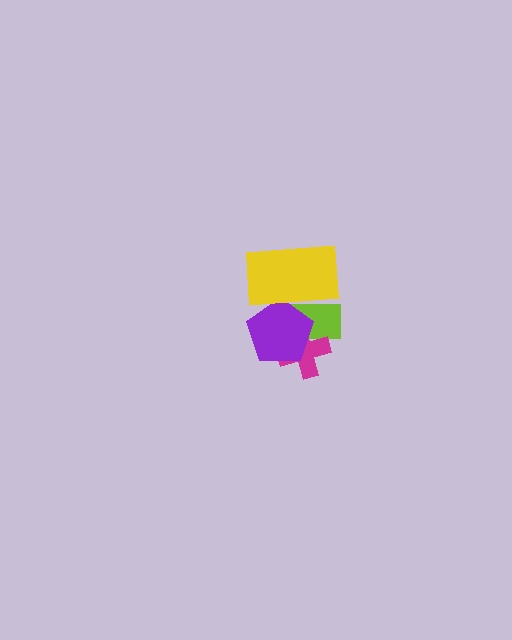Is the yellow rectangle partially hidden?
No, no other shape covers it.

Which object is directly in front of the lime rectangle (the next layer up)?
The magenta cross is directly in front of the lime rectangle.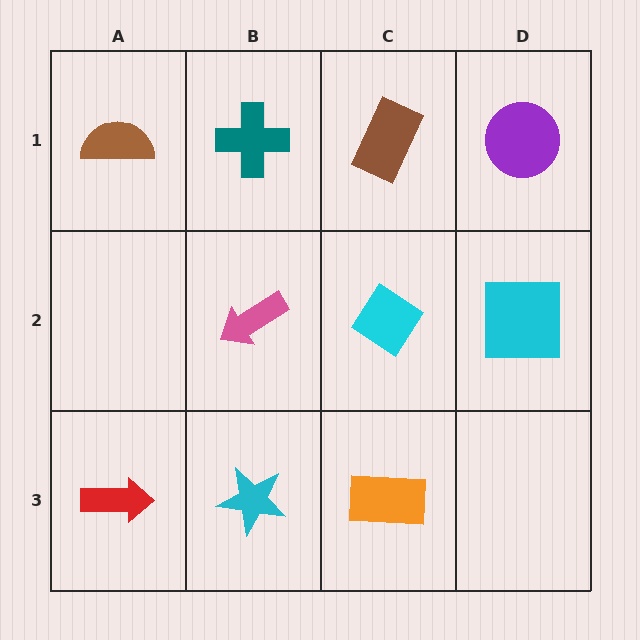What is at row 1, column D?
A purple circle.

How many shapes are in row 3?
3 shapes.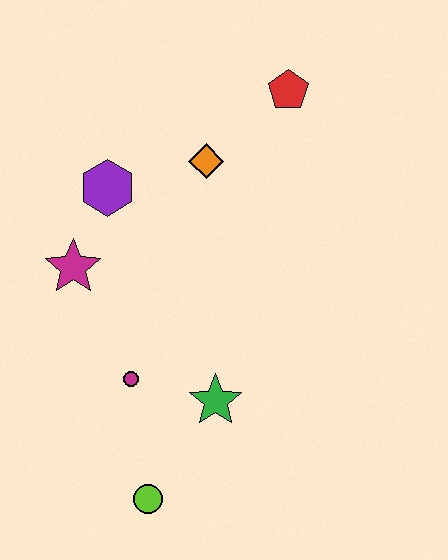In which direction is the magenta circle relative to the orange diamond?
The magenta circle is below the orange diamond.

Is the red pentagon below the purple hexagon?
No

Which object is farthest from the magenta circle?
The red pentagon is farthest from the magenta circle.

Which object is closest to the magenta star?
The purple hexagon is closest to the magenta star.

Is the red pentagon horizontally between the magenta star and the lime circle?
No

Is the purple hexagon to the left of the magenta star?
No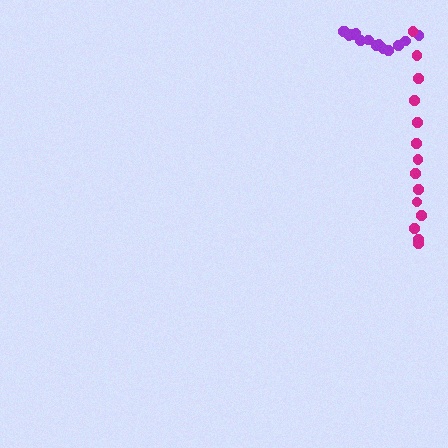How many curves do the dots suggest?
There are 2 distinct paths.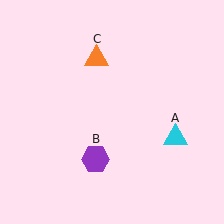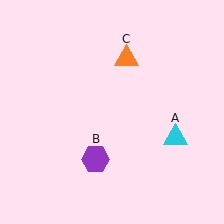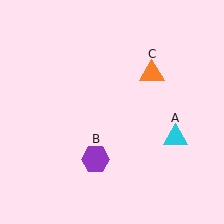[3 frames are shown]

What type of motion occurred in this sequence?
The orange triangle (object C) rotated clockwise around the center of the scene.